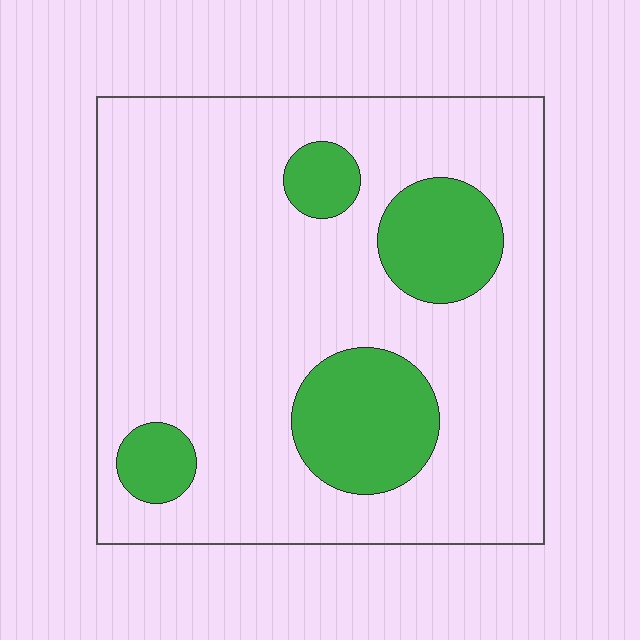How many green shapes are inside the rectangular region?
4.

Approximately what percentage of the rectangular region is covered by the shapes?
Approximately 20%.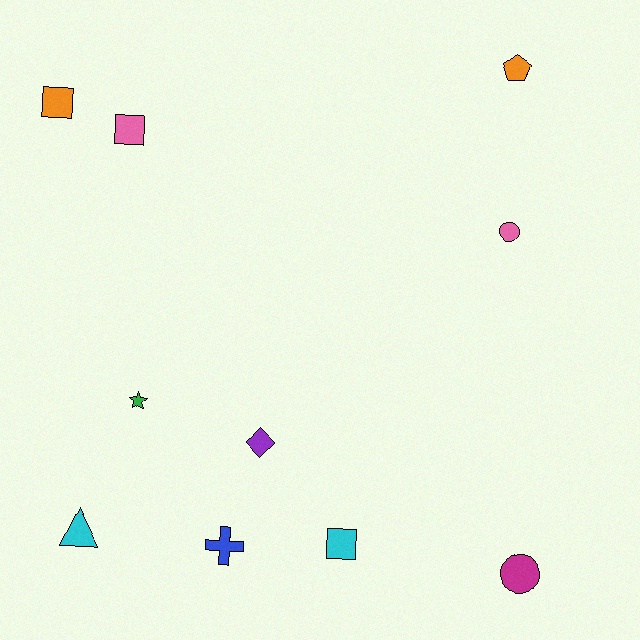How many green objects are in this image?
There is 1 green object.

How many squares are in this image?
There are 3 squares.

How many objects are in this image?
There are 10 objects.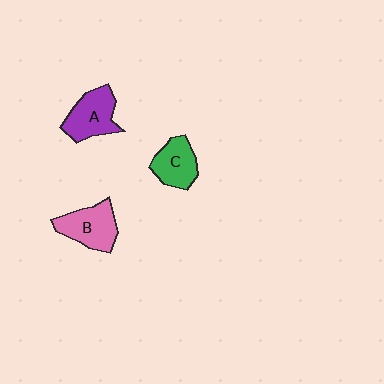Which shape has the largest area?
Shape B (pink).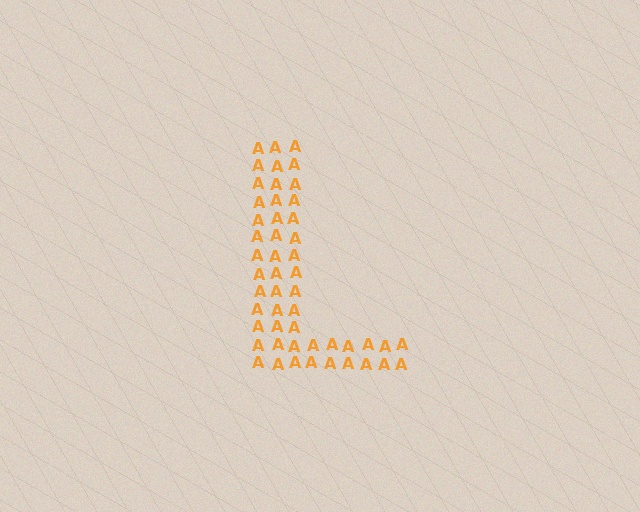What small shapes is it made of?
It is made of small letter A's.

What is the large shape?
The large shape is the letter L.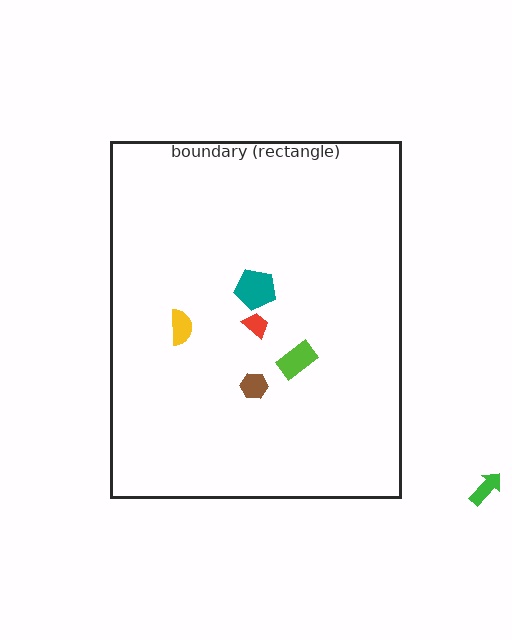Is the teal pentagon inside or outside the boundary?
Inside.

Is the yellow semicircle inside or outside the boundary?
Inside.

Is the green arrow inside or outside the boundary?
Outside.